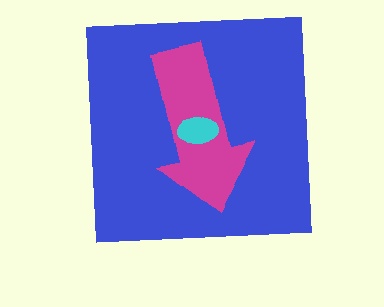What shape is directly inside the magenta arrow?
The cyan ellipse.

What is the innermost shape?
The cyan ellipse.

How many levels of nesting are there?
3.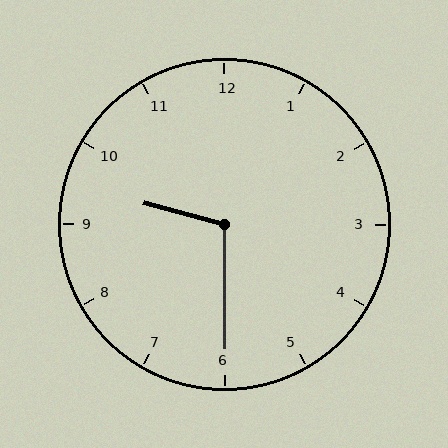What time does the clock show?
9:30.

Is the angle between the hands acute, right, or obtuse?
It is obtuse.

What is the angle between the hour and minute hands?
Approximately 105 degrees.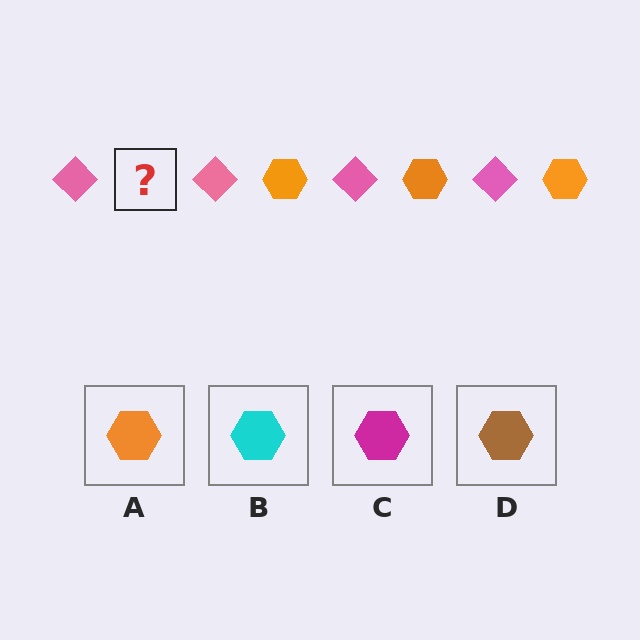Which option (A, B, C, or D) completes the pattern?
A.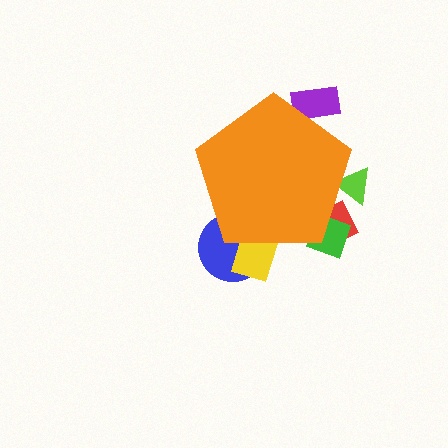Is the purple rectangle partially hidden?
Yes, the purple rectangle is partially hidden behind the orange pentagon.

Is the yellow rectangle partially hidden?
Yes, the yellow rectangle is partially hidden behind the orange pentagon.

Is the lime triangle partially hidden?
Yes, the lime triangle is partially hidden behind the orange pentagon.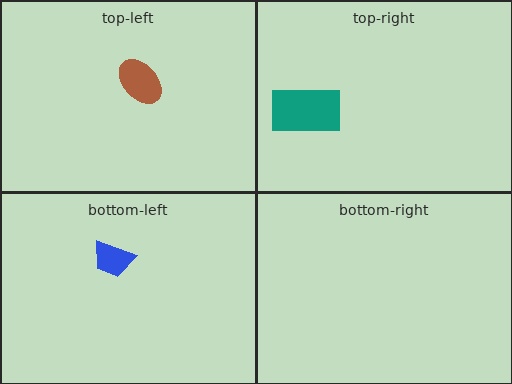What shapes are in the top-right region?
The teal rectangle.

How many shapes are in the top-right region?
1.